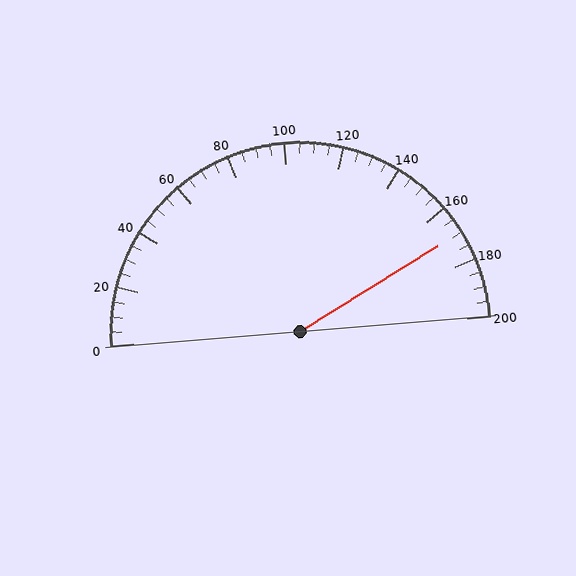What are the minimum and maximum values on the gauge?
The gauge ranges from 0 to 200.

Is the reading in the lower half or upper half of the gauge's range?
The reading is in the upper half of the range (0 to 200).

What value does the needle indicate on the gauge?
The needle indicates approximately 170.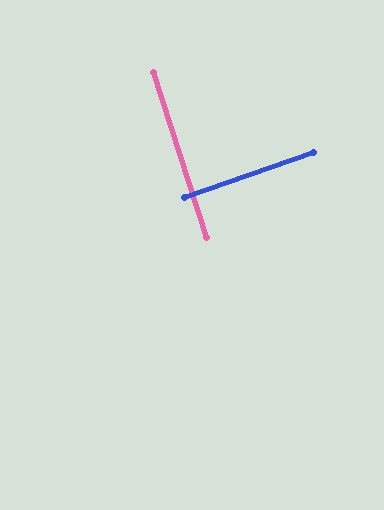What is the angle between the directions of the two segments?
Approximately 88 degrees.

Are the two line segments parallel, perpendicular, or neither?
Perpendicular — they meet at approximately 88°.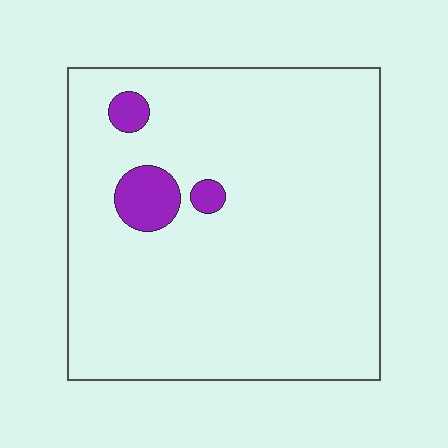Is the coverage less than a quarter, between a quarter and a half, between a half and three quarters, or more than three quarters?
Less than a quarter.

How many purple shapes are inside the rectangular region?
3.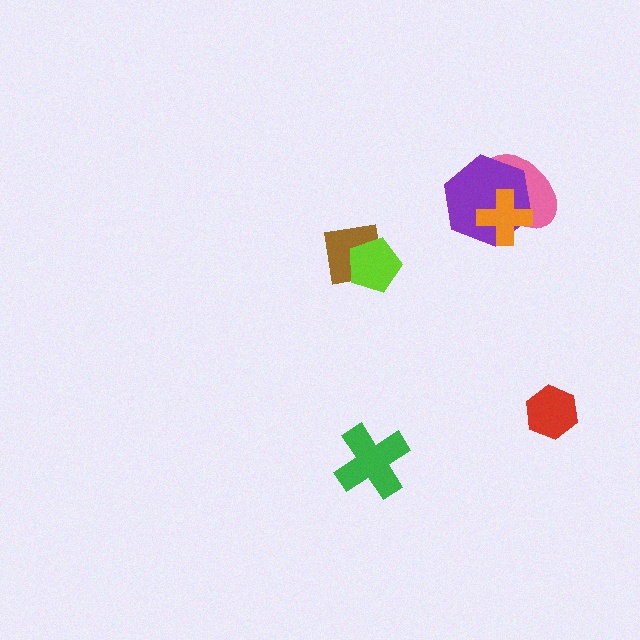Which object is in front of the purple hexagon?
The orange cross is in front of the purple hexagon.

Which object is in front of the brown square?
The lime pentagon is in front of the brown square.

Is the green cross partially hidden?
No, no other shape covers it.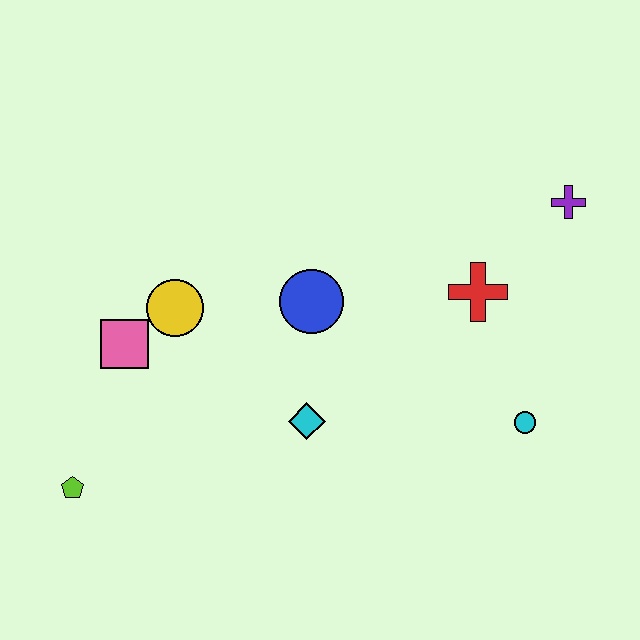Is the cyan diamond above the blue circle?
No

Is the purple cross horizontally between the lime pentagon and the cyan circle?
No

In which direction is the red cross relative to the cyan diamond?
The red cross is to the right of the cyan diamond.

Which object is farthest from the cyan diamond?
The purple cross is farthest from the cyan diamond.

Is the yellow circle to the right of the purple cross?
No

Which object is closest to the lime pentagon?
The pink square is closest to the lime pentagon.